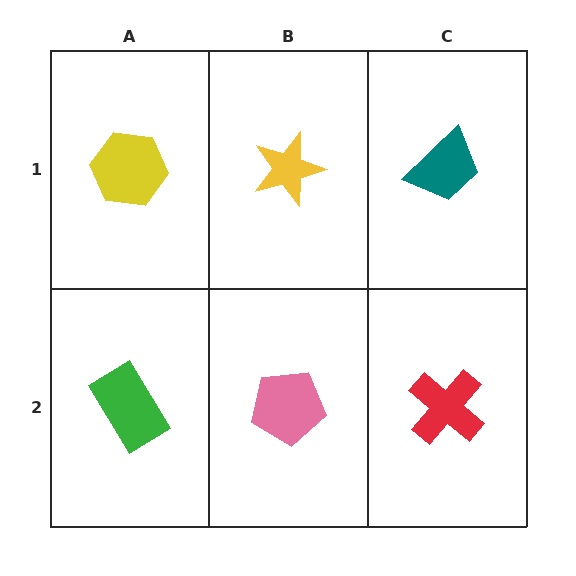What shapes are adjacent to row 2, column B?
A yellow star (row 1, column B), a green rectangle (row 2, column A), a red cross (row 2, column C).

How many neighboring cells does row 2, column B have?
3.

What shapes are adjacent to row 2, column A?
A yellow hexagon (row 1, column A), a pink pentagon (row 2, column B).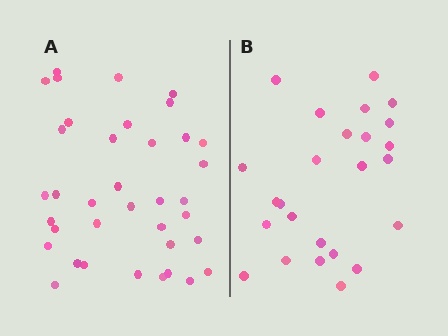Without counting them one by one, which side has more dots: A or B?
Region A (the left region) has more dots.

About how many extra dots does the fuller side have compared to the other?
Region A has roughly 12 or so more dots than region B.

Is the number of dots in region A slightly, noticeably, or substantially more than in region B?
Region A has substantially more. The ratio is roughly 1.5 to 1.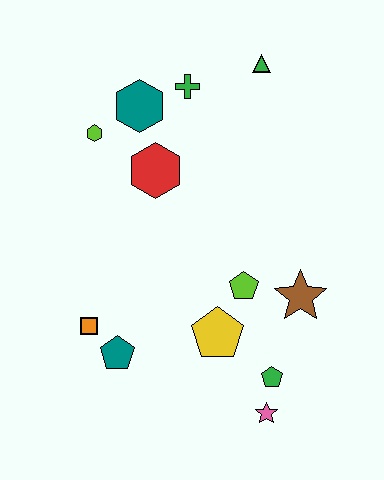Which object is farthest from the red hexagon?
The pink star is farthest from the red hexagon.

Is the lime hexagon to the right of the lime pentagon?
No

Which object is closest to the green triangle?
The green cross is closest to the green triangle.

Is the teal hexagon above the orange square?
Yes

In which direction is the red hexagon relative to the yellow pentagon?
The red hexagon is above the yellow pentagon.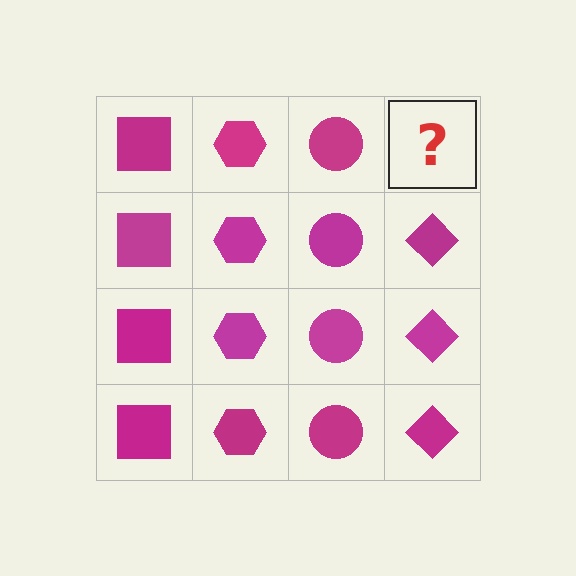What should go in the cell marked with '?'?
The missing cell should contain a magenta diamond.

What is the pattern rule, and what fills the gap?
The rule is that each column has a consistent shape. The gap should be filled with a magenta diamond.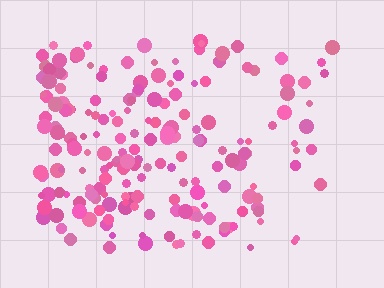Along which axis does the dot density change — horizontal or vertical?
Horizontal.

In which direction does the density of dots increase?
From right to left, with the left side densest.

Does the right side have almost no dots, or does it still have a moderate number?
Still a moderate number, just noticeably fewer than the left.